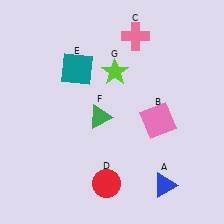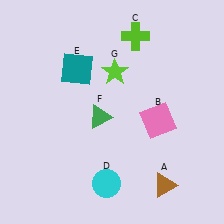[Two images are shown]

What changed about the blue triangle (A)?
In Image 1, A is blue. In Image 2, it changed to brown.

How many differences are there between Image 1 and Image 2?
There are 3 differences between the two images.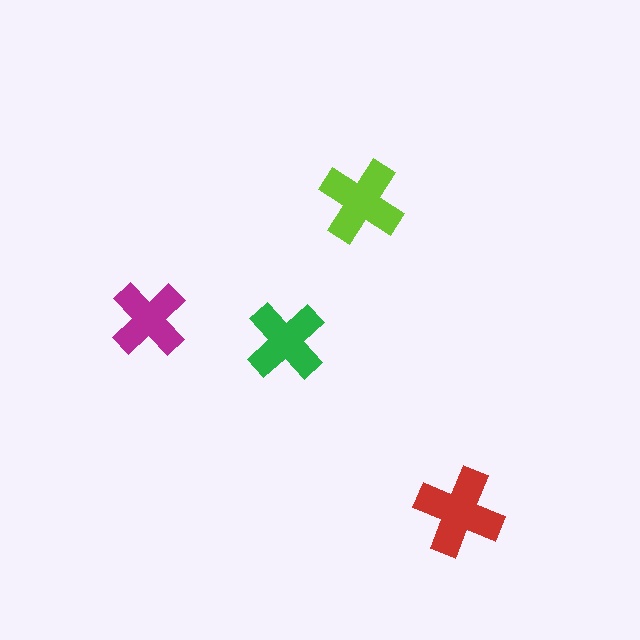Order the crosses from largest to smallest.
the red one, the lime one, the green one, the magenta one.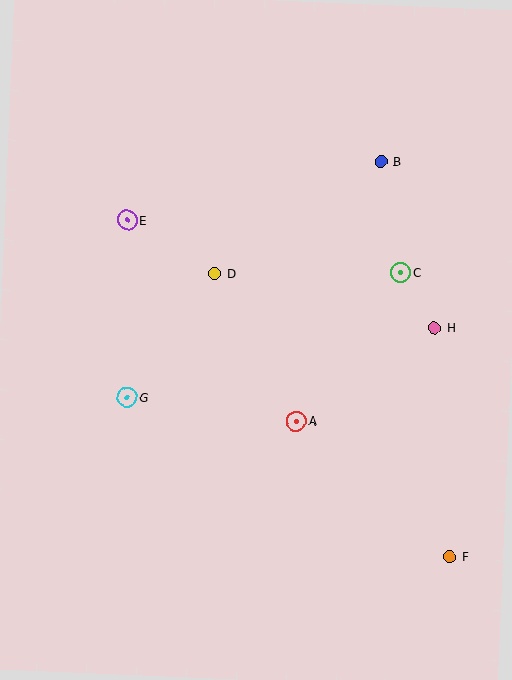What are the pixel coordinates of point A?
Point A is at (296, 421).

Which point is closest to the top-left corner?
Point E is closest to the top-left corner.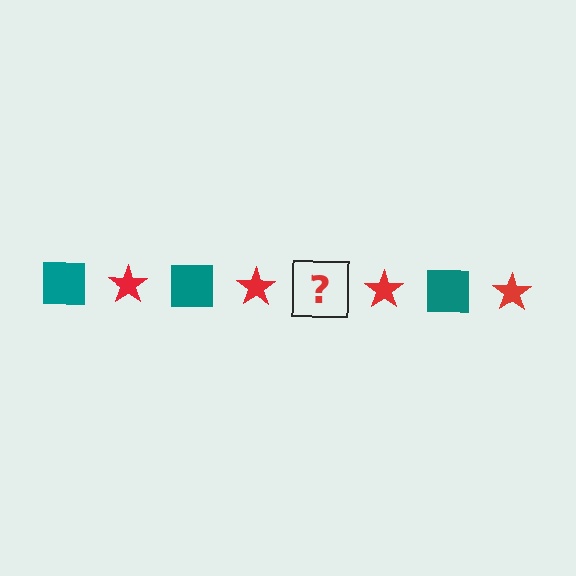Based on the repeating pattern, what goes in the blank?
The blank should be a teal square.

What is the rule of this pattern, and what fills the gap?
The rule is that the pattern alternates between teal square and red star. The gap should be filled with a teal square.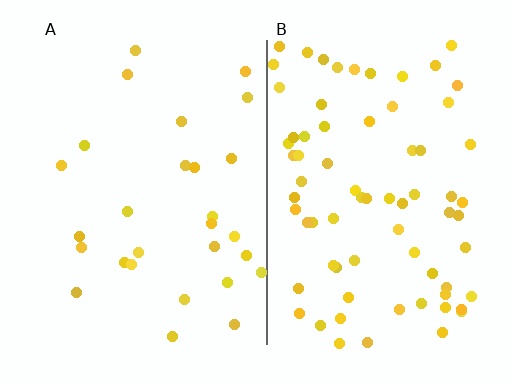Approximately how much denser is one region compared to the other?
Approximately 2.7× — region B over region A.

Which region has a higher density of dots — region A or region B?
B (the right).